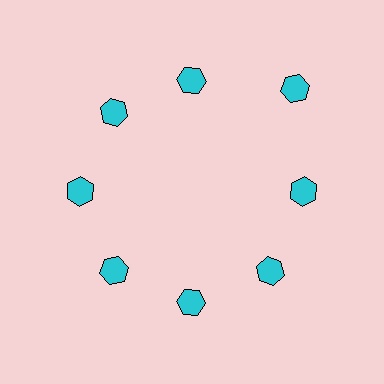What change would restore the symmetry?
The symmetry would be restored by moving it inward, back onto the ring so that all 8 hexagons sit at equal angles and equal distance from the center.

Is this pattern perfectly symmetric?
No. The 8 cyan hexagons are arranged in a ring, but one element near the 2 o'clock position is pushed outward from the center, breaking the 8-fold rotational symmetry.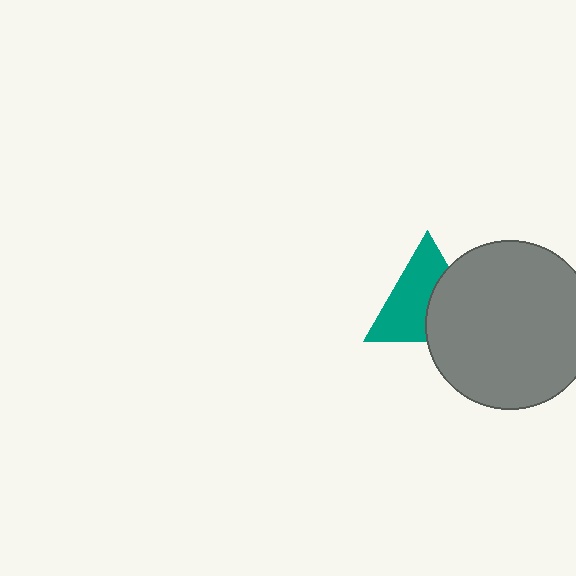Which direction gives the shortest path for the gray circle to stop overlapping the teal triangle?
Moving right gives the shortest separation.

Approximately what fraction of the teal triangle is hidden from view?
Roughly 41% of the teal triangle is hidden behind the gray circle.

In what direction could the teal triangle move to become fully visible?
The teal triangle could move left. That would shift it out from behind the gray circle entirely.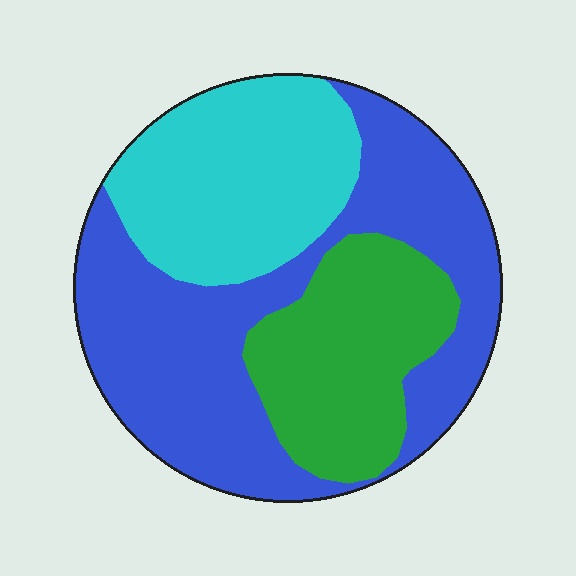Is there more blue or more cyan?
Blue.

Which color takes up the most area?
Blue, at roughly 50%.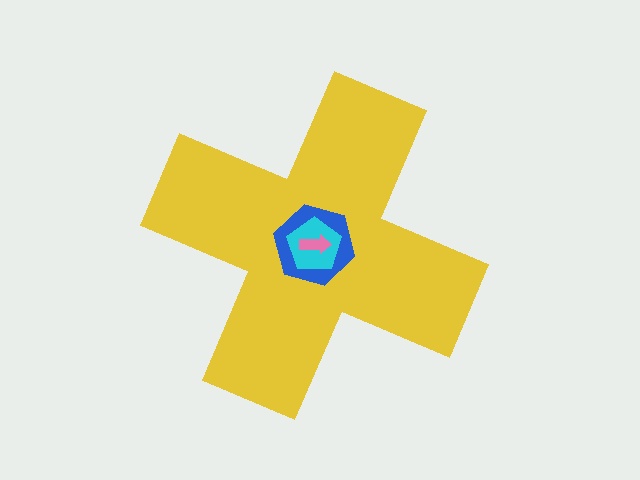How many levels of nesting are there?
4.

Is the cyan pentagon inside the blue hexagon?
Yes.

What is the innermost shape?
The pink arrow.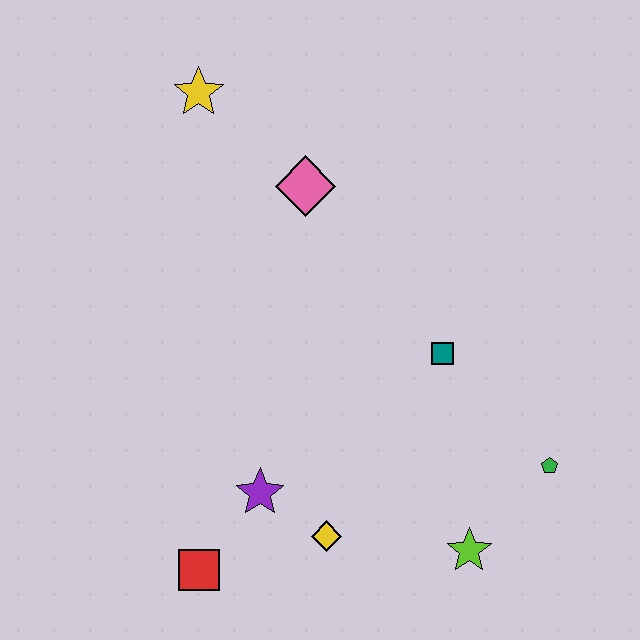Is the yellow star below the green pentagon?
No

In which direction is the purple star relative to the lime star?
The purple star is to the left of the lime star.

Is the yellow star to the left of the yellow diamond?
Yes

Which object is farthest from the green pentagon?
The yellow star is farthest from the green pentagon.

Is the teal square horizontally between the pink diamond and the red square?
No